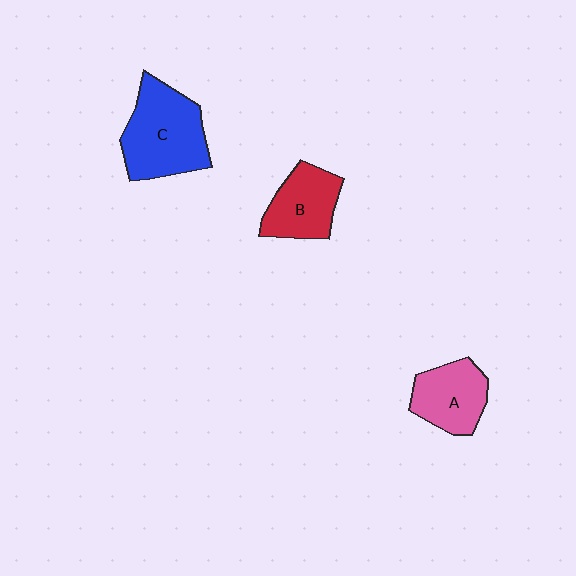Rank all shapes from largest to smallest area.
From largest to smallest: C (blue), B (red), A (pink).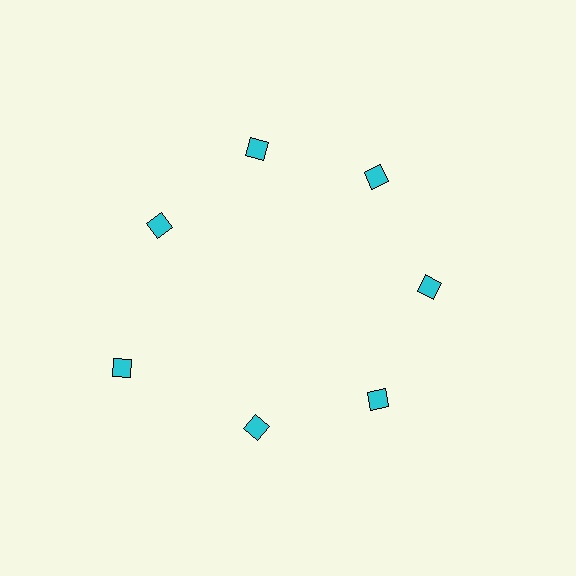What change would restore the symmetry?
The symmetry would be restored by moving it inward, back onto the ring so that all 7 squares sit at equal angles and equal distance from the center.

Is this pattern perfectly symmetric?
No. The 7 cyan squares are arranged in a ring, but one element near the 8 o'clock position is pushed outward from the center, breaking the 7-fold rotational symmetry.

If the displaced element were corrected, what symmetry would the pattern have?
It would have 7-fold rotational symmetry — the pattern would map onto itself every 51 degrees.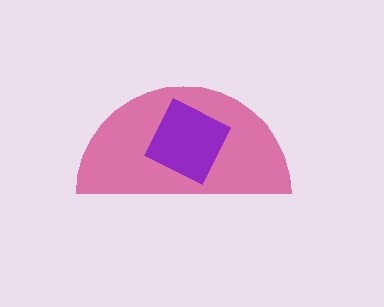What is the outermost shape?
The pink semicircle.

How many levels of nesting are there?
2.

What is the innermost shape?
The purple diamond.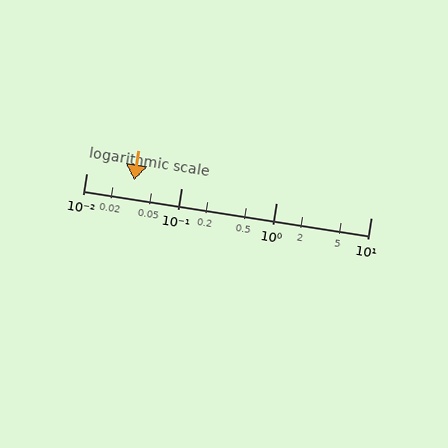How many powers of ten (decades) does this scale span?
The scale spans 3 decades, from 0.01 to 10.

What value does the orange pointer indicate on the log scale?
The pointer indicates approximately 0.032.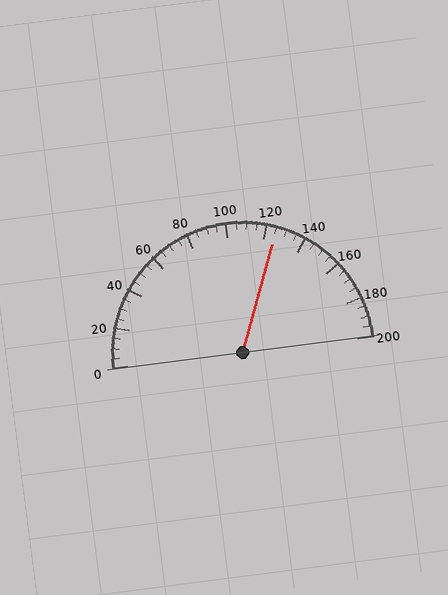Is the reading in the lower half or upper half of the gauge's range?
The reading is in the upper half of the range (0 to 200).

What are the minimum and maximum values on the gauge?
The gauge ranges from 0 to 200.